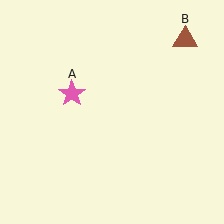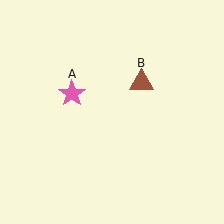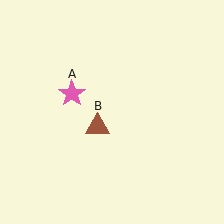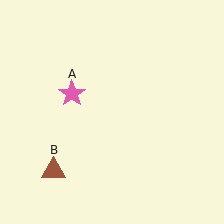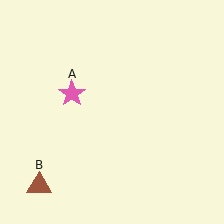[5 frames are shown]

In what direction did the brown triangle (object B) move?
The brown triangle (object B) moved down and to the left.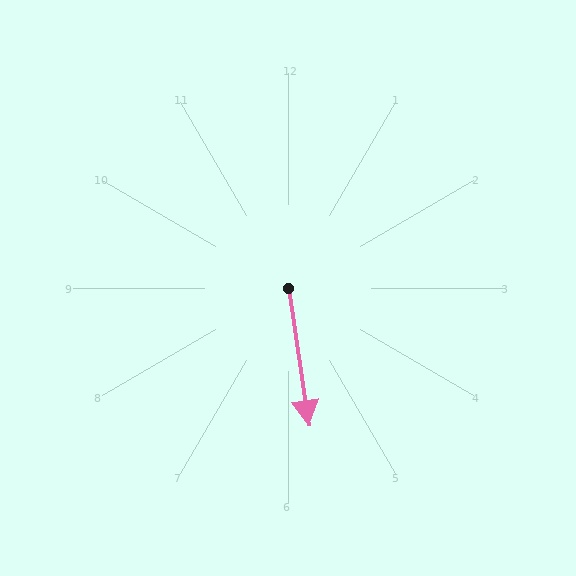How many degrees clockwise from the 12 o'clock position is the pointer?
Approximately 171 degrees.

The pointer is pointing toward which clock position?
Roughly 6 o'clock.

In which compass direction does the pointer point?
South.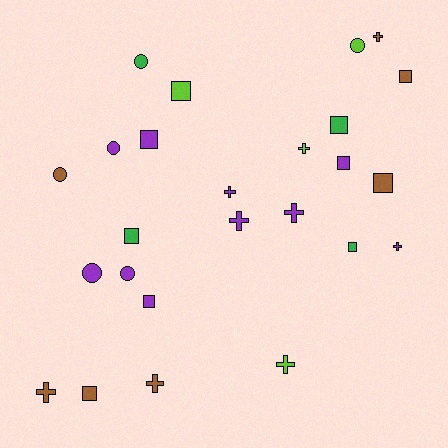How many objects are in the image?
There are 25 objects.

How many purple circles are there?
There are 3 purple circles.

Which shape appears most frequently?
Square, with 10 objects.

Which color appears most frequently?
Purple, with 10 objects.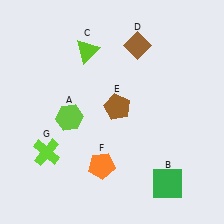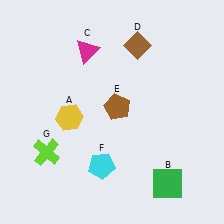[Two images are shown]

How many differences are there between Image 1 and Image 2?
There are 3 differences between the two images.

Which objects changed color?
A changed from lime to yellow. C changed from lime to magenta. F changed from orange to cyan.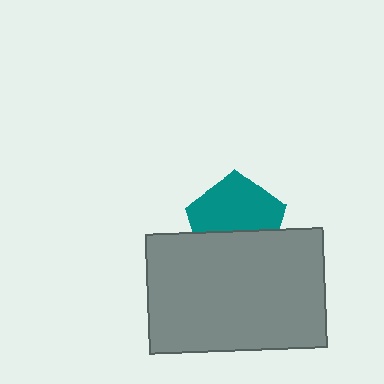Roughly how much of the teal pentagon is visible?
About half of it is visible (roughly 59%).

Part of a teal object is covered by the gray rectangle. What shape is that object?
It is a pentagon.